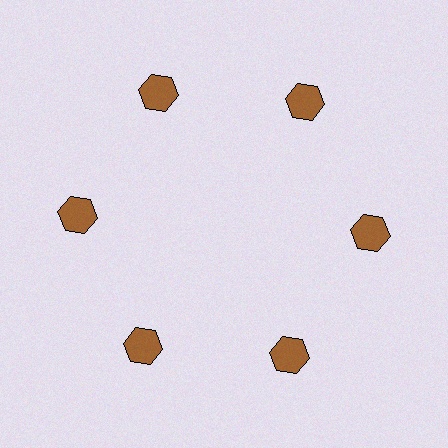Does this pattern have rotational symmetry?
Yes, this pattern has 6-fold rotational symmetry. It looks the same after rotating 60 degrees around the center.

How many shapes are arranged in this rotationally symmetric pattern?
There are 6 shapes, arranged in 6 groups of 1.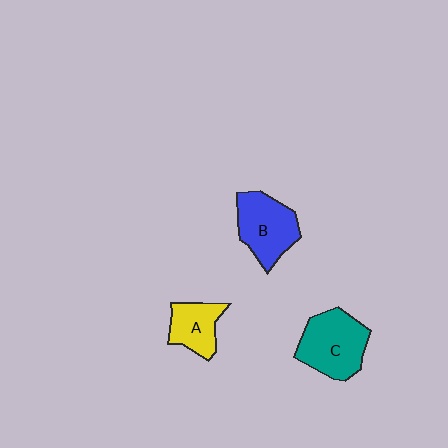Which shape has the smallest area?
Shape A (yellow).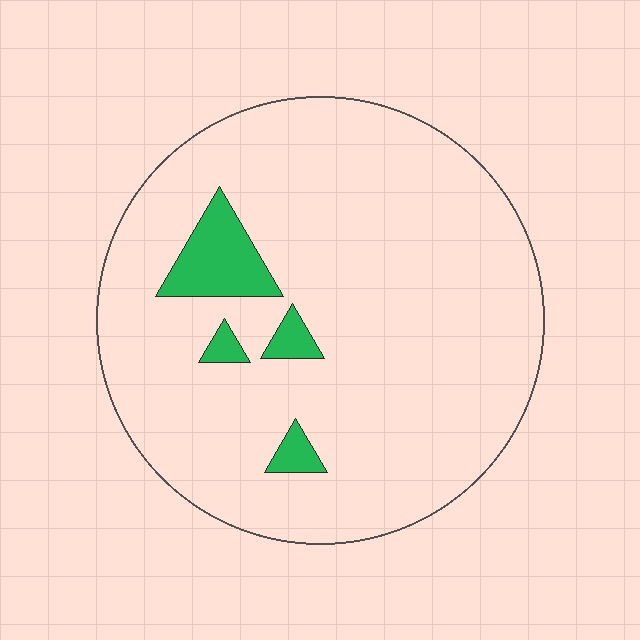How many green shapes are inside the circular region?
4.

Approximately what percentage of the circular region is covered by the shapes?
Approximately 10%.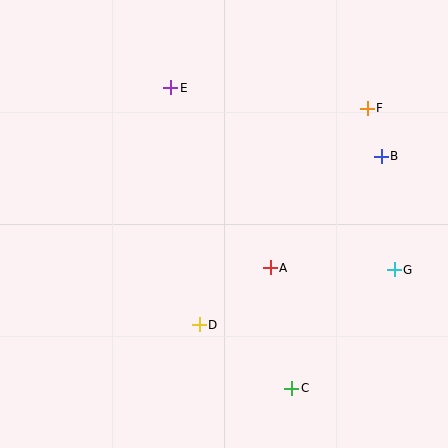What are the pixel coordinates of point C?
Point C is at (292, 388).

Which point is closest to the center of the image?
Point A at (270, 268) is closest to the center.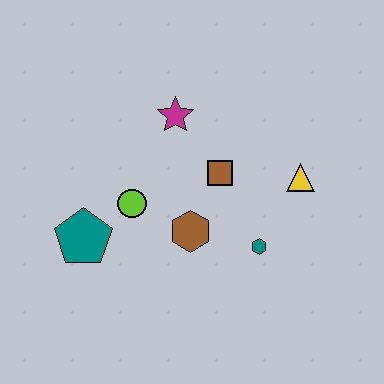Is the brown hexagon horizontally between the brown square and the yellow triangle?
No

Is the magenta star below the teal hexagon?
No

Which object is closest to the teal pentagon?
The lime circle is closest to the teal pentagon.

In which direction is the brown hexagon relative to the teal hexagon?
The brown hexagon is to the left of the teal hexagon.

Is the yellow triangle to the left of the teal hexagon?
No